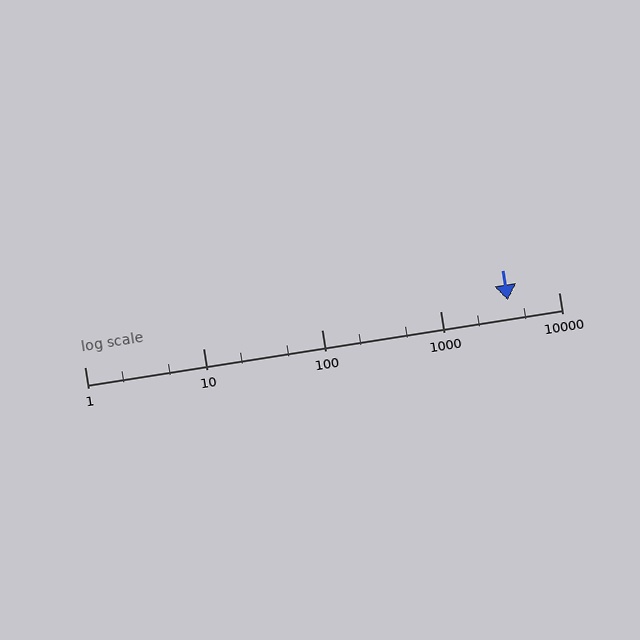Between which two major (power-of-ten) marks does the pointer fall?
The pointer is between 1000 and 10000.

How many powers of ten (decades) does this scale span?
The scale spans 4 decades, from 1 to 10000.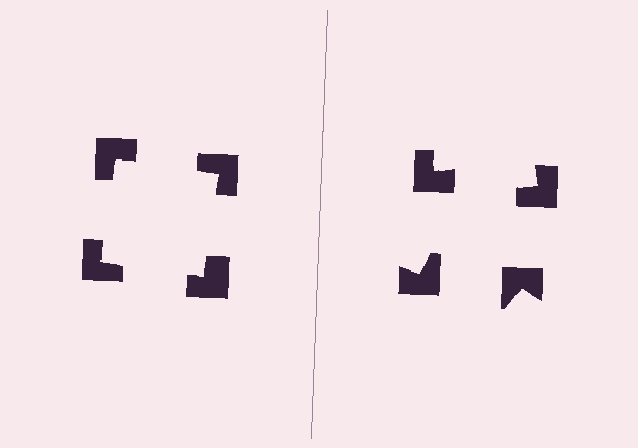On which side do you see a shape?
An illusory square appears on the left side. On the right side the wedge cuts are rotated, so no coherent shape forms.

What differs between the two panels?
The notched squares are positioned identically on both sides; only the wedge orientations differ. On the left they align to a square; on the right they are misaligned.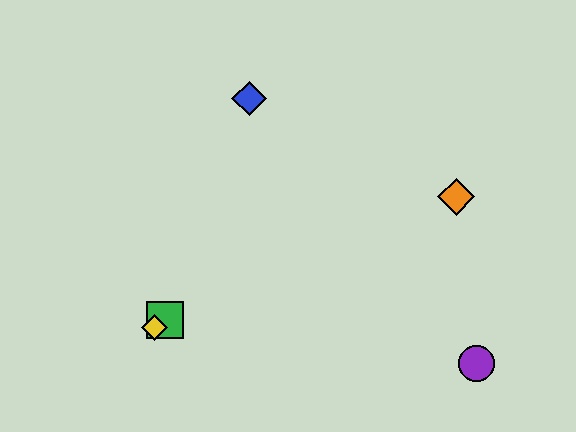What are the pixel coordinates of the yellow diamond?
The yellow diamond is at (154, 328).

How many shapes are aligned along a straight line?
3 shapes (the red square, the green square, the yellow diamond) are aligned along a straight line.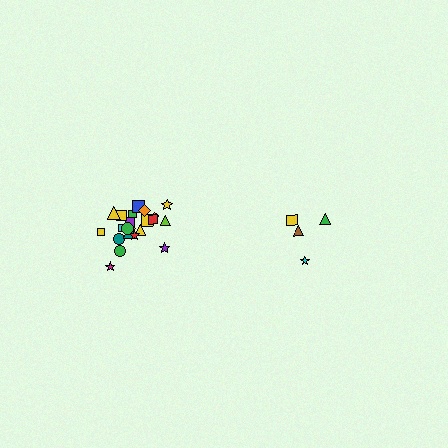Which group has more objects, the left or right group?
The left group.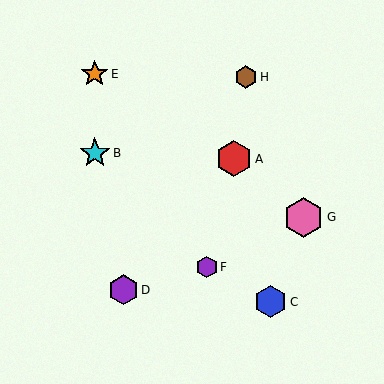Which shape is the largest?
The pink hexagon (labeled G) is the largest.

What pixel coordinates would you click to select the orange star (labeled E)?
Click at (95, 74) to select the orange star E.